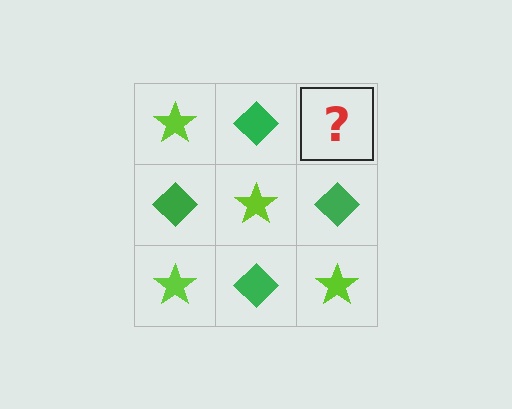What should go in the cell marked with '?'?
The missing cell should contain a lime star.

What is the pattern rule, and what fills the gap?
The rule is that it alternates lime star and green diamond in a checkerboard pattern. The gap should be filled with a lime star.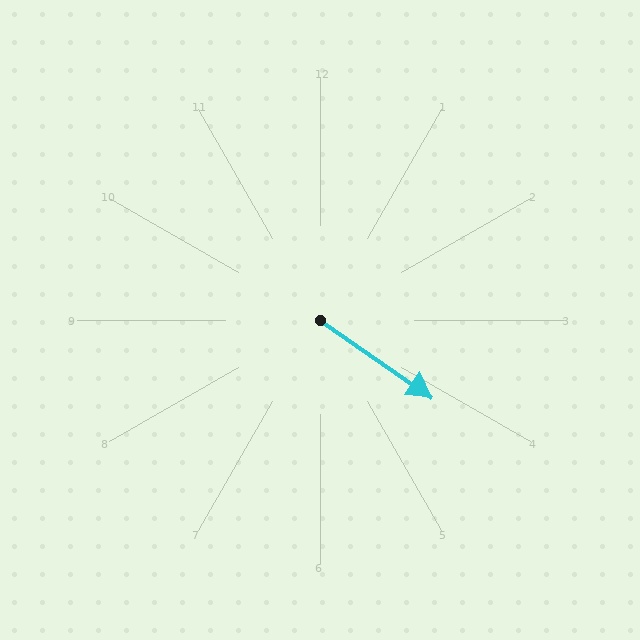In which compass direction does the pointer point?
Southeast.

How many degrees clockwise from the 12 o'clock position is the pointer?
Approximately 125 degrees.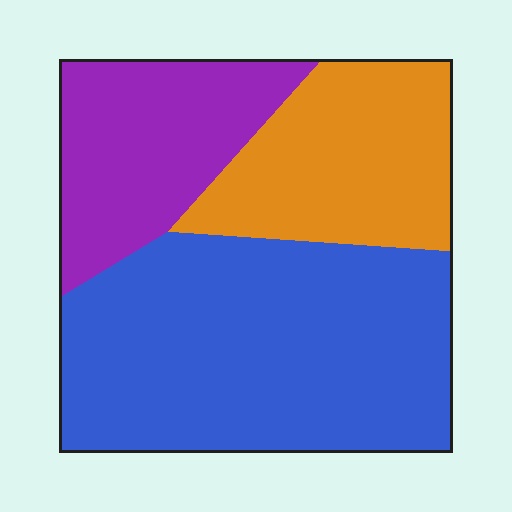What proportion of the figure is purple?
Purple covers about 25% of the figure.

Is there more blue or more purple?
Blue.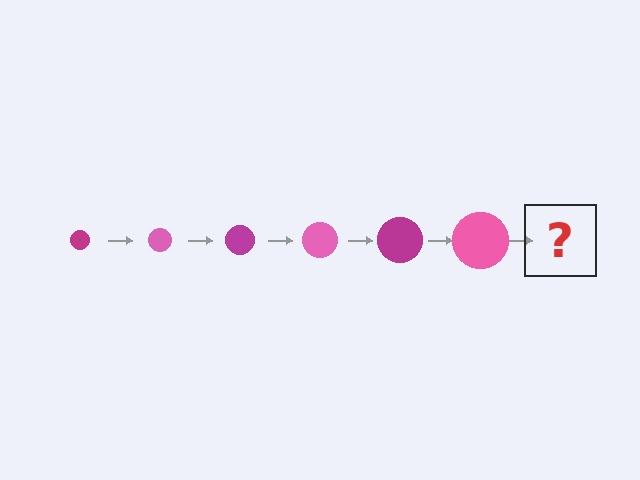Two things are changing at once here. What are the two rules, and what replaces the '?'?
The two rules are that the circle grows larger each step and the color cycles through magenta and pink. The '?' should be a magenta circle, larger than the previous one.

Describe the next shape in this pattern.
It should be a magenta circle, larger than the previous one.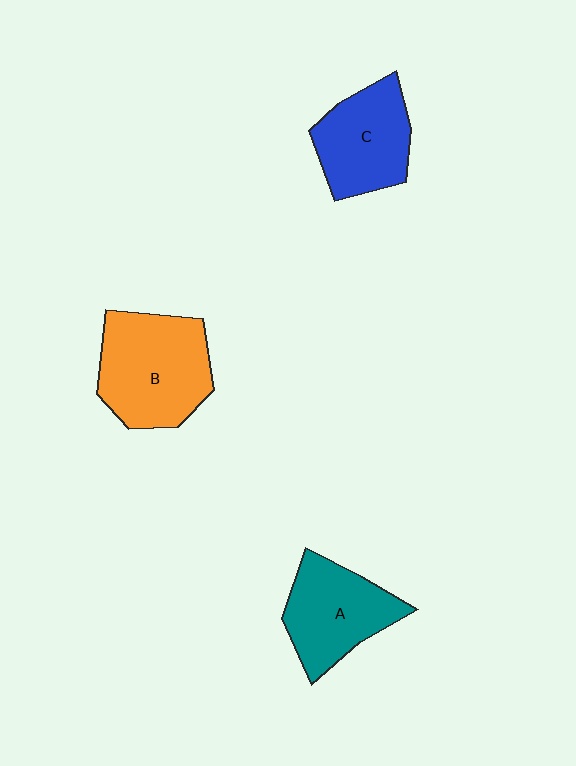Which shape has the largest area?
Shape B (orange).